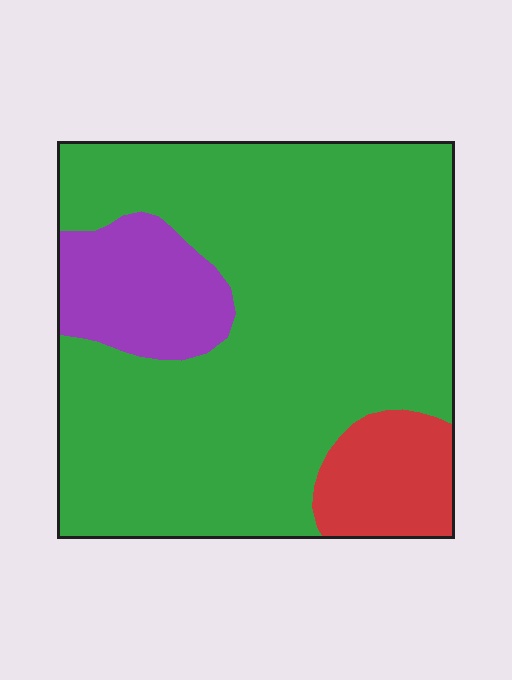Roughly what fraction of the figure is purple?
Purple takes up about one eighth (1/8) of the figure.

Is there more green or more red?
Green.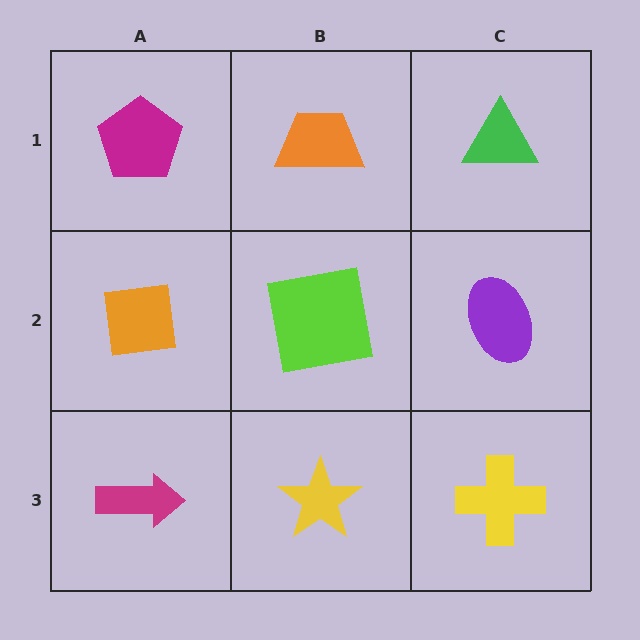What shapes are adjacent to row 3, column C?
A purple ellipse (row 2, column C), a yellow star (row 3, column B).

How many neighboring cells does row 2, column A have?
3.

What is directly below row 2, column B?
A yellow star.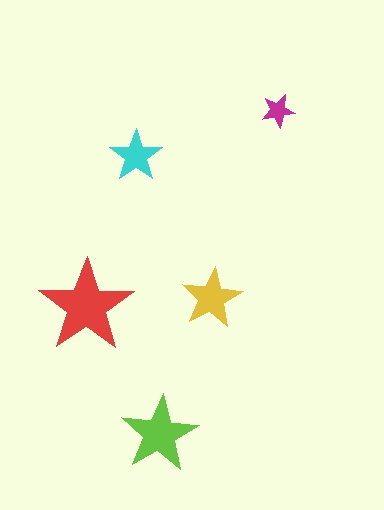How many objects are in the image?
There are 5 objects in the image.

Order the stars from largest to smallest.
the red one, the lime one, the yellow one, the cyan one, the magenta one.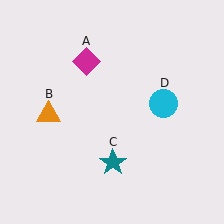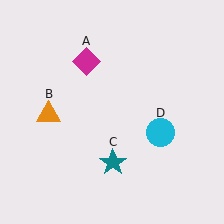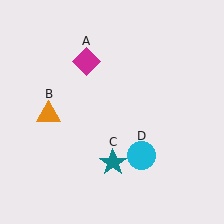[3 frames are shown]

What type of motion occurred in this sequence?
The cyan circle (object D) rotated clockwise around the center of the scene.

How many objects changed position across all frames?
1 object changed position: cyan circle (object D).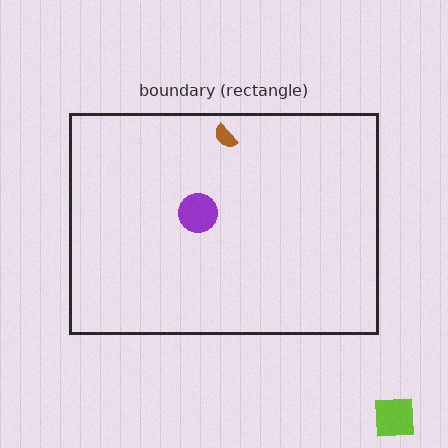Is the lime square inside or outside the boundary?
Outside.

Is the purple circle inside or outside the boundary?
Inside.